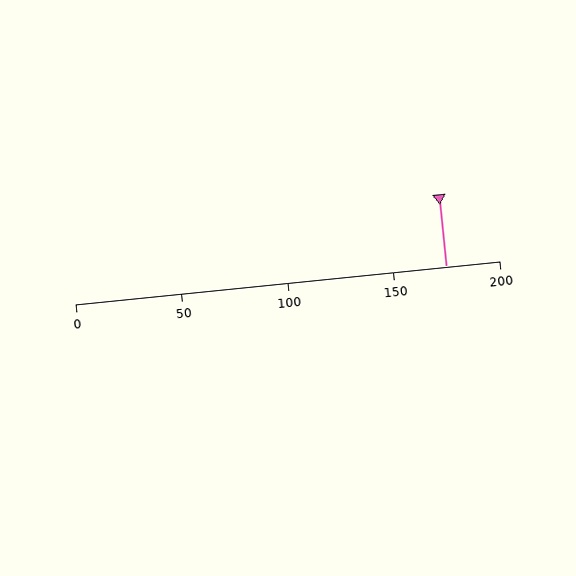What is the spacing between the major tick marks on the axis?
The major ticks are spaced 50 apart.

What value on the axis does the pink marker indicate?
The marker indicates approximately 175.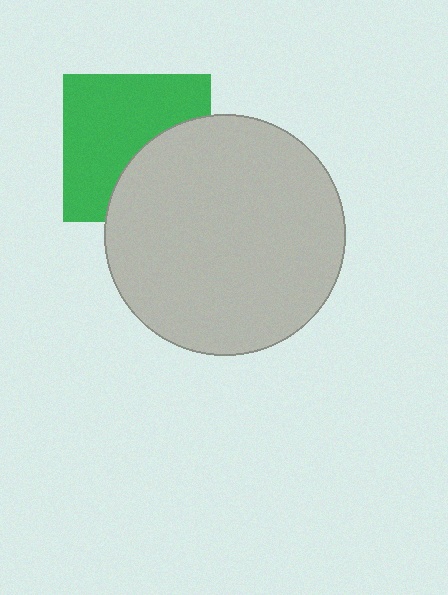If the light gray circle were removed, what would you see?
You would see the complete green square.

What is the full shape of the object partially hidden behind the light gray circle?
The partially hidden object is a green square.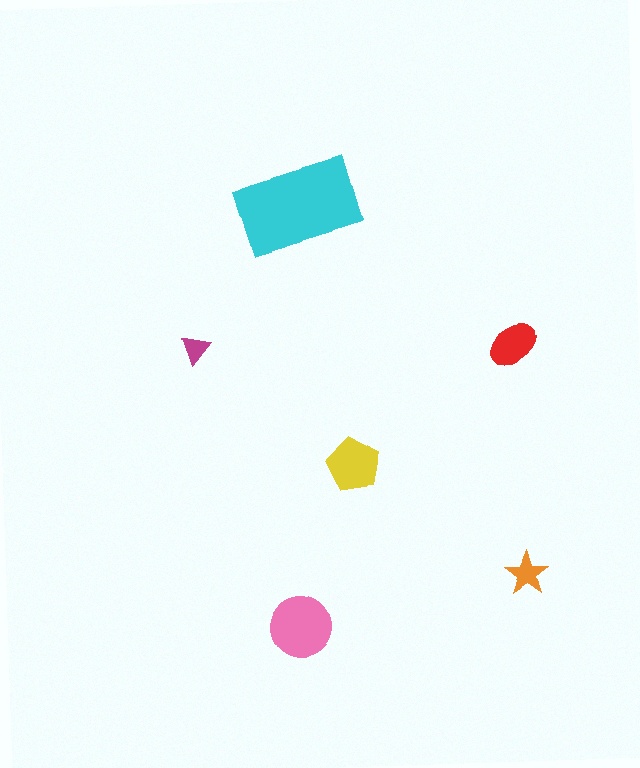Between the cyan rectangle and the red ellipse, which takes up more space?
The cyan rectangle.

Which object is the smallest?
The magenta triangle.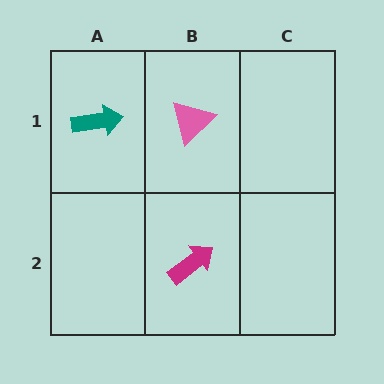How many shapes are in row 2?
1 shape.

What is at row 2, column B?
A magenta arrow.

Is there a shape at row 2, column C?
No, that cell is empty.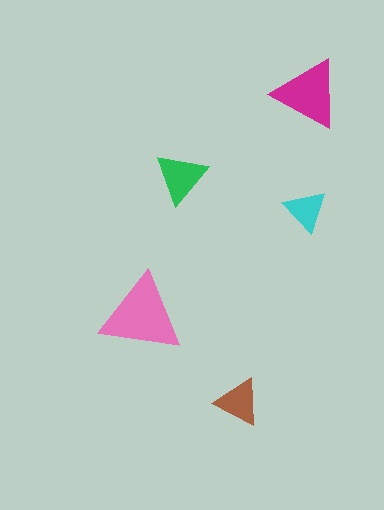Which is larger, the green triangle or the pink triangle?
The pink one.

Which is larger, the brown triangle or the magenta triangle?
The magenta one.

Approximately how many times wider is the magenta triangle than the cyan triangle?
About 1.5 times wider.